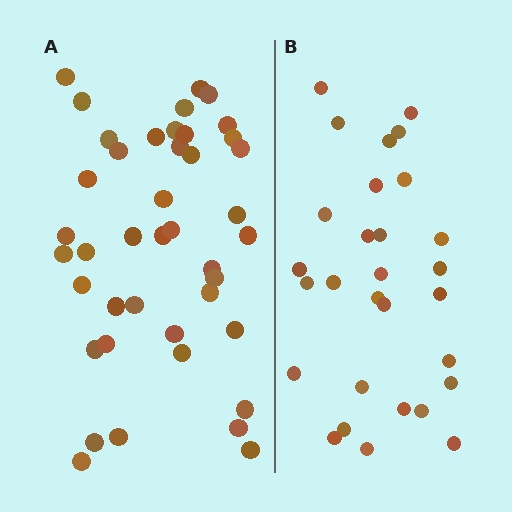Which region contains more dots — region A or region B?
Region A (the left region) has more dots.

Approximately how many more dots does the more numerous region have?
Region A has approximately 15 more dots than region B.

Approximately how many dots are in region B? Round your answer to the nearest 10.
About 30 dots. (The exact count is 29, which rounds to 30.)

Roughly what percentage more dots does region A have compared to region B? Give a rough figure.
About 45% more.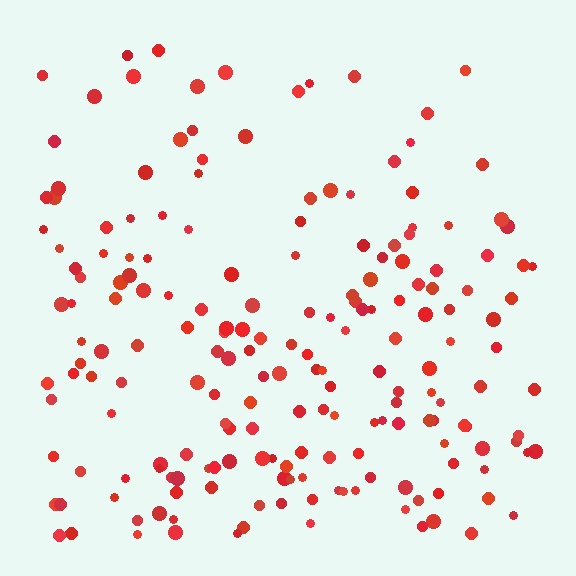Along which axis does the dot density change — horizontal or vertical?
Vertical.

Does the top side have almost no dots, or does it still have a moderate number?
Still a moderate number, just noticeably fewer than the bottom.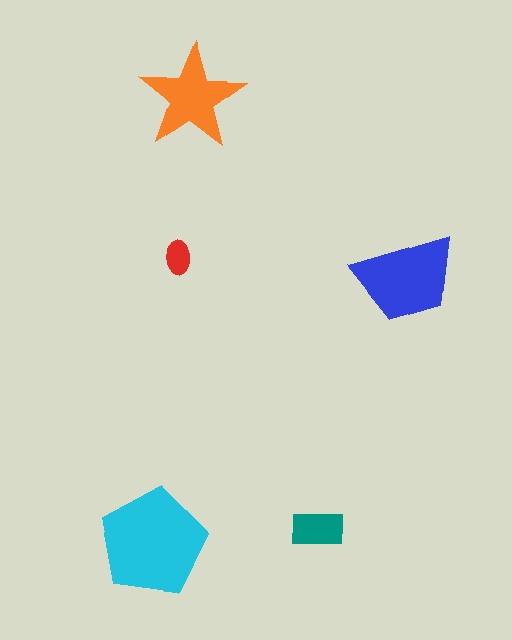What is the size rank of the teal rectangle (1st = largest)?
4th.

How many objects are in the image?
There are 5 objects in the image.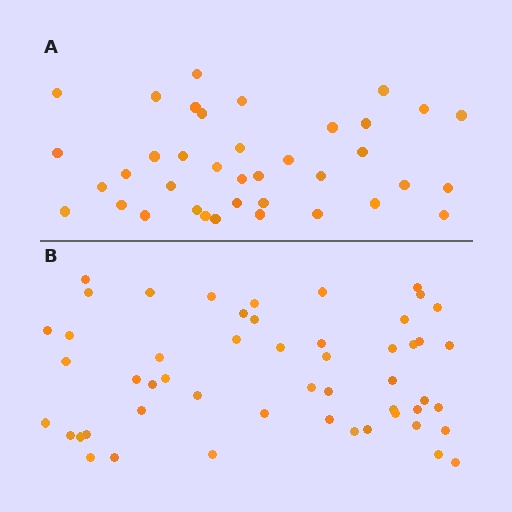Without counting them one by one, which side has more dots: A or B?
Region B (the bottom region) has more dots.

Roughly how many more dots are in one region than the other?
Region B has approximately 15 more dots than region A.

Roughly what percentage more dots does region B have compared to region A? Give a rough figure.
About 35% more.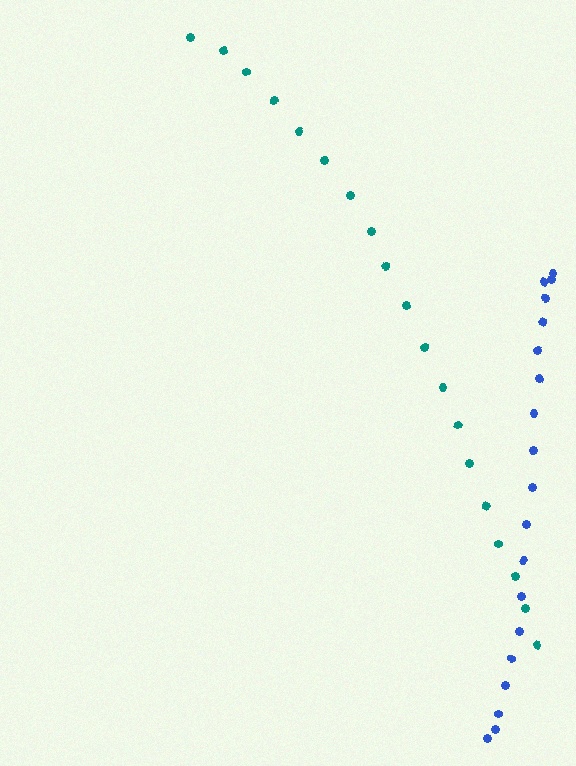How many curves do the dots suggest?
There are 2 distinct paths.